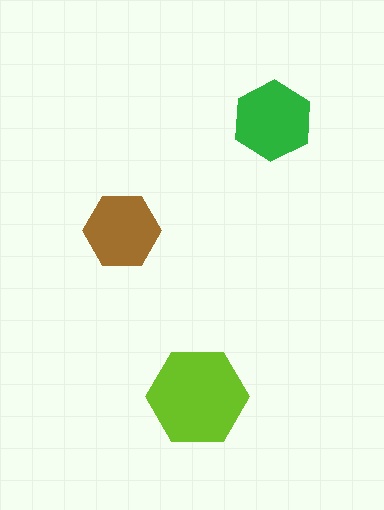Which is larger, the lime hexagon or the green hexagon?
The lime one.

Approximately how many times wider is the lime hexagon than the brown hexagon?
About 1.5 times wider.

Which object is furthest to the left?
The brown hexagon is leftmost.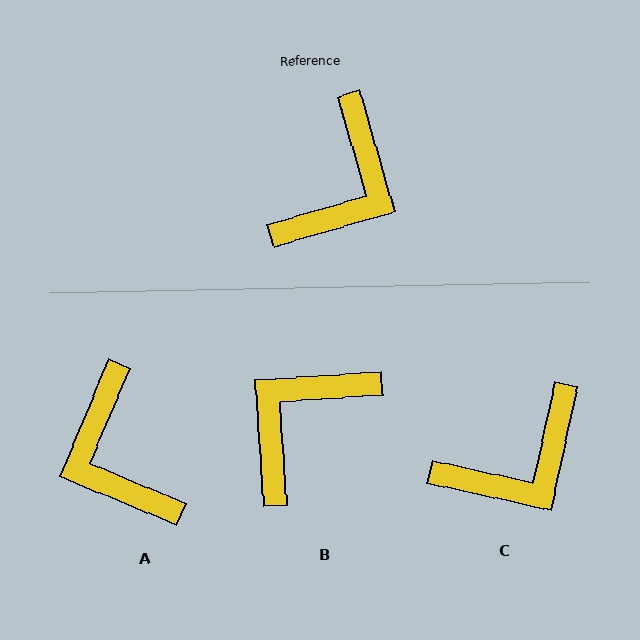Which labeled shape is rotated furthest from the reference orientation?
B, about 168 degrees away.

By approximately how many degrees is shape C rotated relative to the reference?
Approximately 28 degrees clockwise.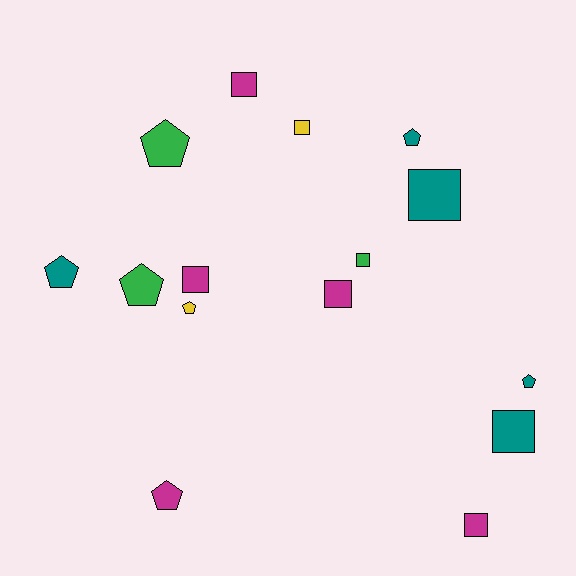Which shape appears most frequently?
Square, with 8 objects.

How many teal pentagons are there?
There are 3 teal pentagons.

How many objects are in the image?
There are 15 objects.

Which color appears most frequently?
Magenta, with 5 objects.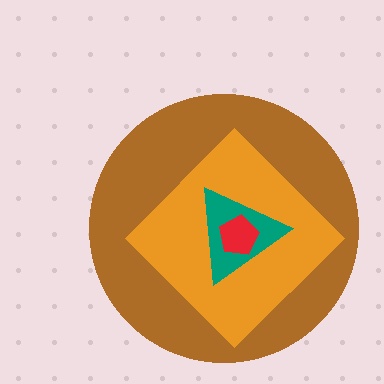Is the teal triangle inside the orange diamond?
Yes.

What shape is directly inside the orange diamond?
The teal triangle.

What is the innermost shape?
The red pentagon.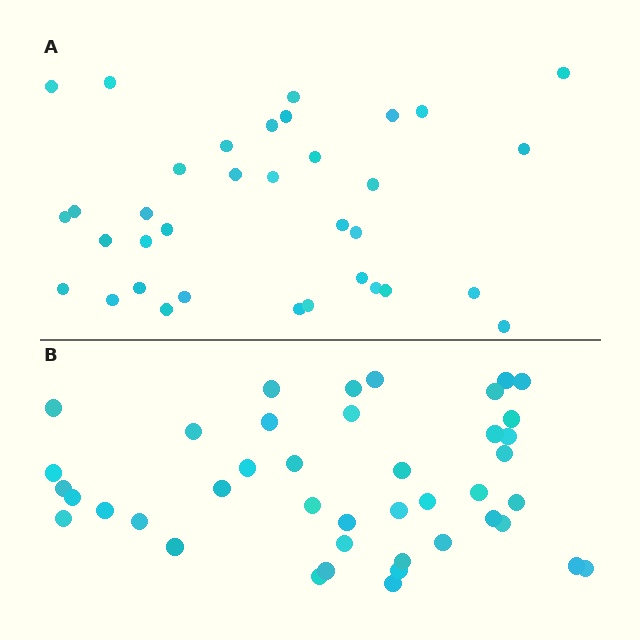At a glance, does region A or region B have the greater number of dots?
Region B (the bottom region) has more dots.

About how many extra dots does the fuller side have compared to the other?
Region B has roughly 8 or so more dots than region A.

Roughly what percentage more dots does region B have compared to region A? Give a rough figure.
About 20% more.